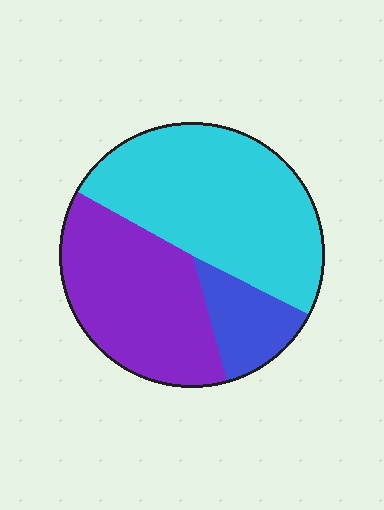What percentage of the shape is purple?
Purple covers about 35% of the shape.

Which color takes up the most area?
Cyan, at roughly 50%.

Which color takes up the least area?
Blue, at roughly 15%.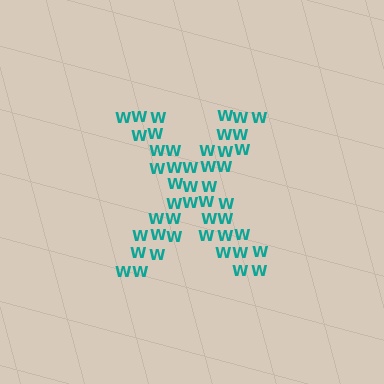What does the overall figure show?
The overall figure shows the letter X.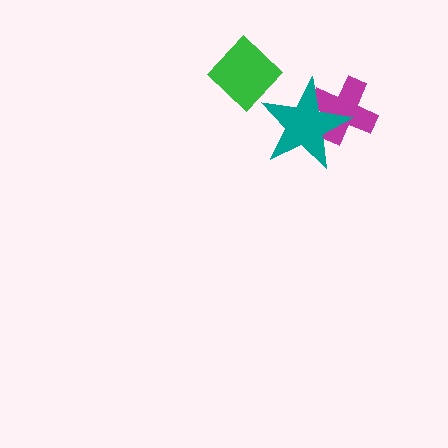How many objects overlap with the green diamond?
0 objects overlap with the green diamond.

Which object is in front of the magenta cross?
The teal star is in front of the magenta cross.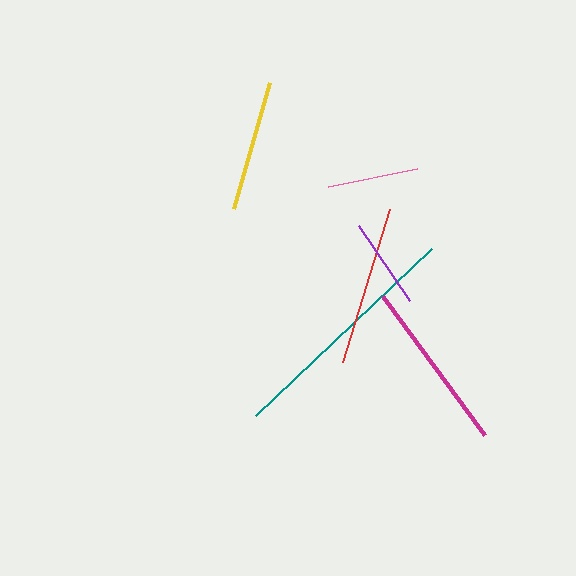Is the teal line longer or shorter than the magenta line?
The teal line is longer than the magenta line.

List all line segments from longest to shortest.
From longest to shortest: teal, magenta, red, yellow, pink, purple.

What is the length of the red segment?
The red segment is approximately 160 pixels long.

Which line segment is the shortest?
The purple line is the shortest at approximately 91 pixels.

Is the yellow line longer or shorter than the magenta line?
The magenta line is longer than the yellow line.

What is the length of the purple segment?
The purple segment is approximately 91 pixels long.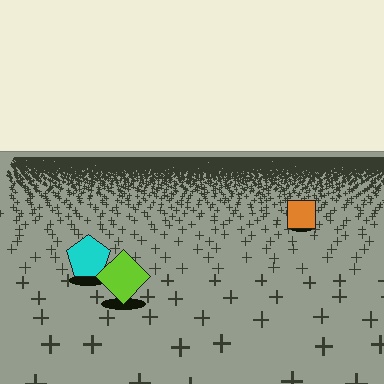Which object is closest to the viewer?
The lime diamond is closest. The texture marks near it are larger and more spread out.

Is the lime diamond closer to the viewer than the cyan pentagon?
Yes. The lime diamond is closer — you can tell from the texture gradient: the ground texture is coarser near it.